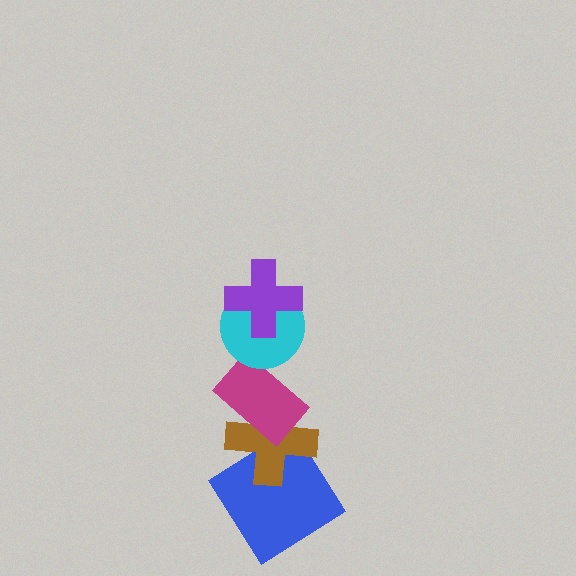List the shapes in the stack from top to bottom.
From top to bottom: the purple cross, the cyan circle, the magenta rectangle, the brown cross, the blue diamond.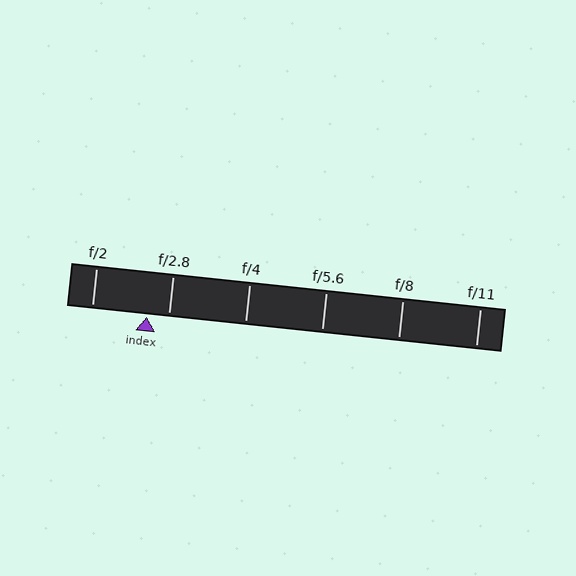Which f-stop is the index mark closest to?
The index mark is closest to f/2.8.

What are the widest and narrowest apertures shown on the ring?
The widest aperture shown is f/2 and the narrowest is f/11.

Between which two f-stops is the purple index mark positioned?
The index mark is between f/2 and f/2.8.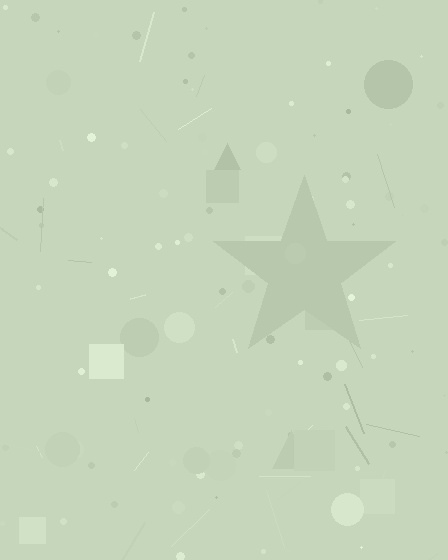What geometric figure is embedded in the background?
A star is embedded in the background.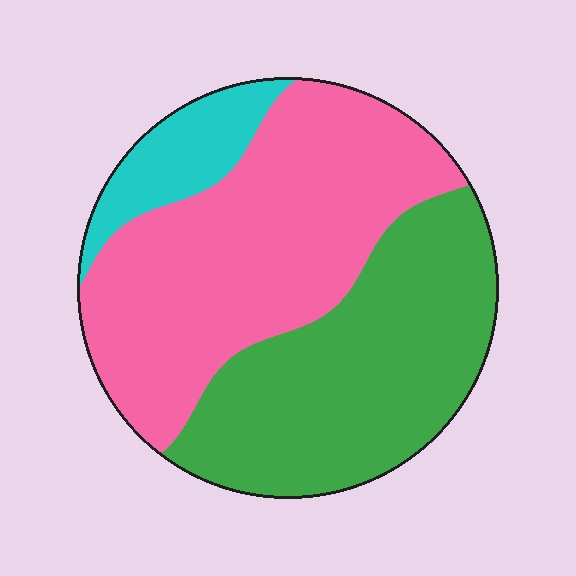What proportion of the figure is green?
Green covers around 40% of the figure.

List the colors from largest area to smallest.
From largest to smallest: pink, green, cyan.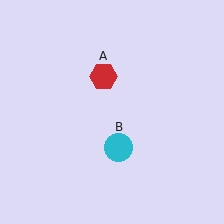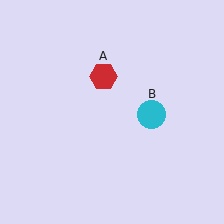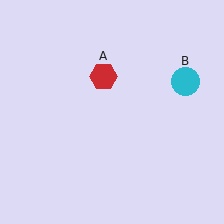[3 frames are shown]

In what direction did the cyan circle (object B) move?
The cyan circle (object B) moved up and to the right.